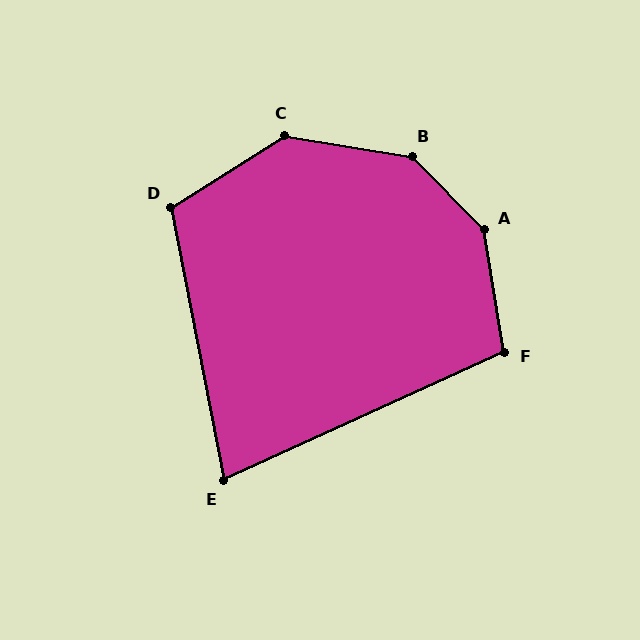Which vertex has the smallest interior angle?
E, at approximately 77 degrees.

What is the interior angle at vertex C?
Approximately 139 degrees (obtuse).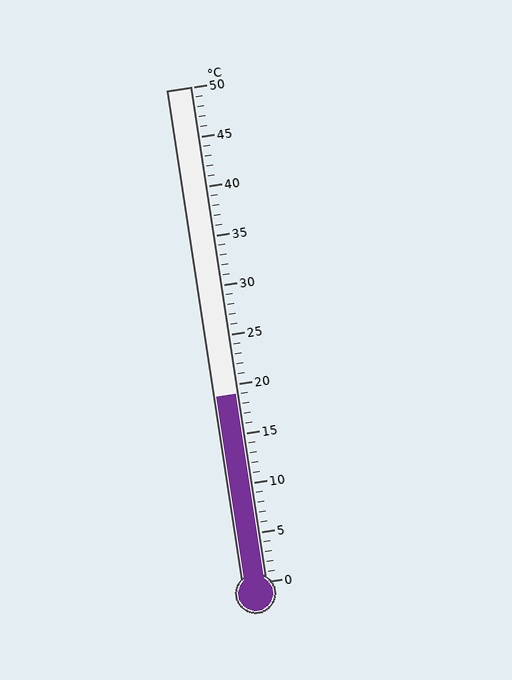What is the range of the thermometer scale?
The thermometer scale ranges from 0°C to 50°C.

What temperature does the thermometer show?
The thermometer shows approximately 19°C.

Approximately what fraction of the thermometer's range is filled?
The thermometer is filled to approximately 40% of its range.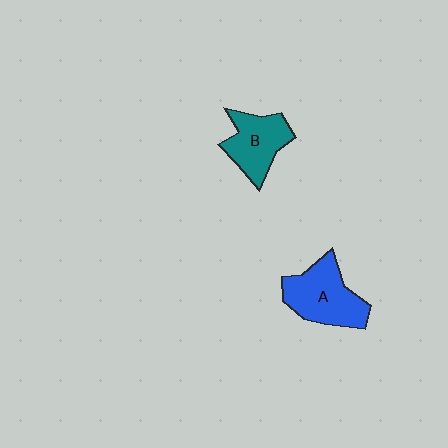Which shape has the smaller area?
Shape B (teal).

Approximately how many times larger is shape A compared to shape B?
Approximately 1.2 times.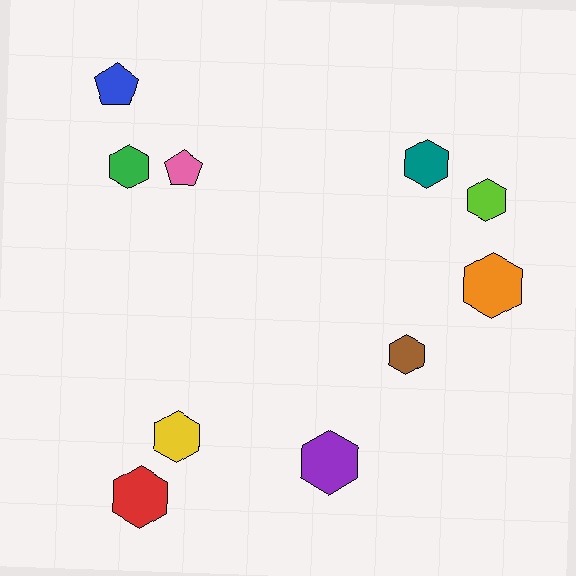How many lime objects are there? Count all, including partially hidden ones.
There is 1 lime object.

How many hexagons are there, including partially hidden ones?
There are 8 hexagons.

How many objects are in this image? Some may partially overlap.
There are 10 objects.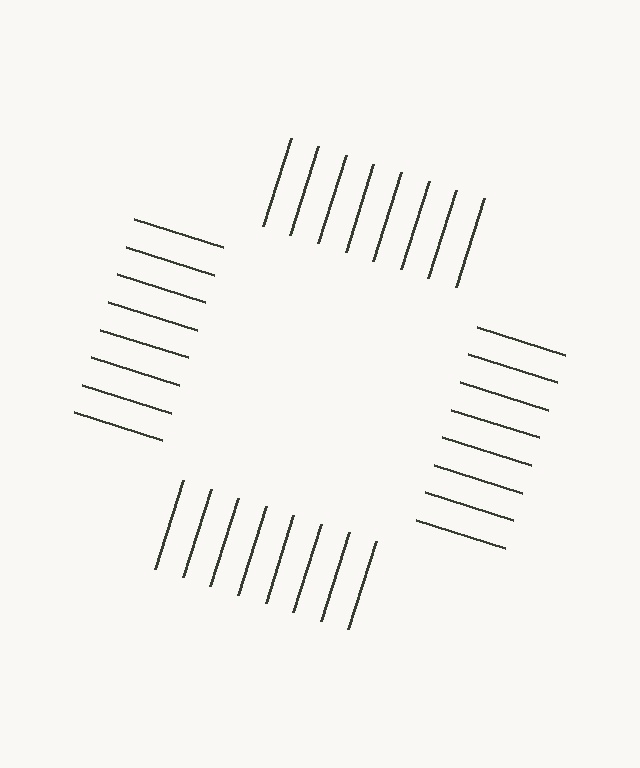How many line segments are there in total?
32 — 8 along each of the 4 edges.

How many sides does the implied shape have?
4 sides — the line-ends trace a square.